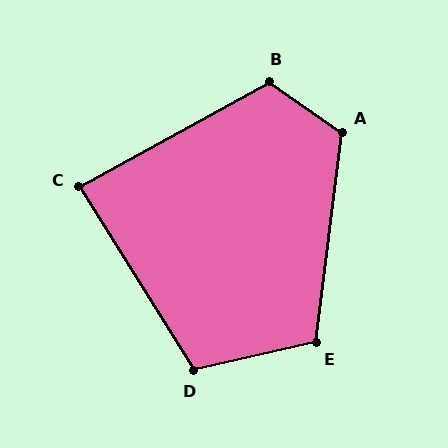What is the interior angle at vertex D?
Approximately 109 degrees (obtuse).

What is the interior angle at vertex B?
Approximately 116 degrees (obtuse).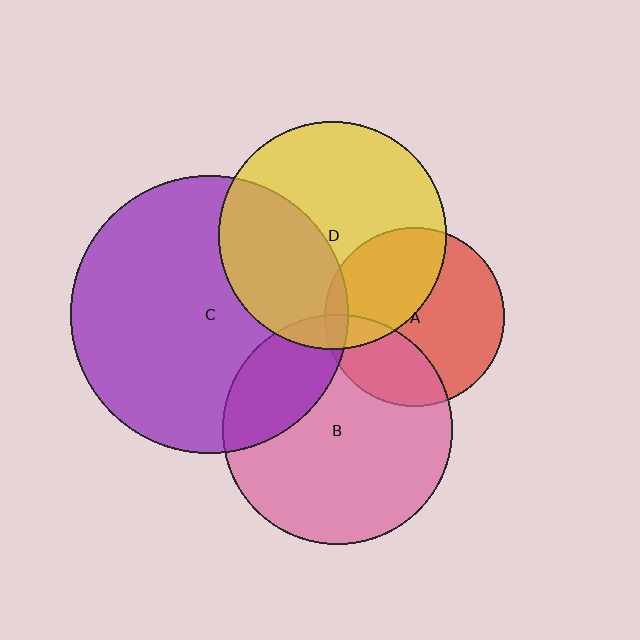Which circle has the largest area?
Circle C (purple).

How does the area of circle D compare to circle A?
Approximately 1.6 times.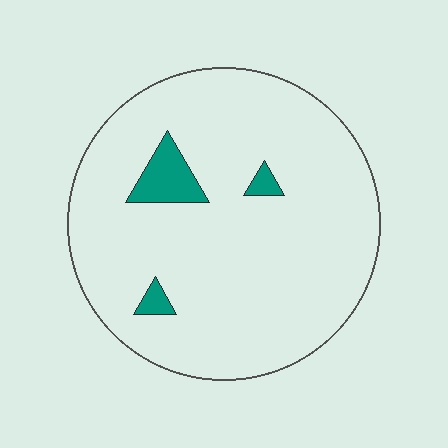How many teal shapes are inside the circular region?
3.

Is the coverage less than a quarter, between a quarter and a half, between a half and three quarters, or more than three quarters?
Less than a quarter.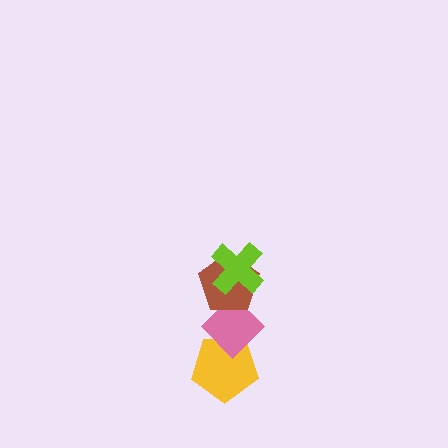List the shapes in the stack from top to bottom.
From top to bottom: the lime cross, the brown pentagon, the pink diamond, the yellow pentagon.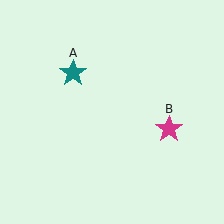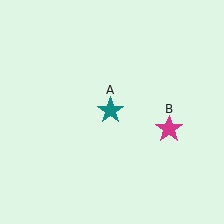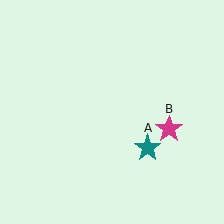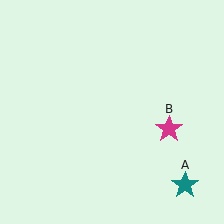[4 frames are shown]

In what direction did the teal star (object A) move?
The teal star (object A) moved down and to the right.